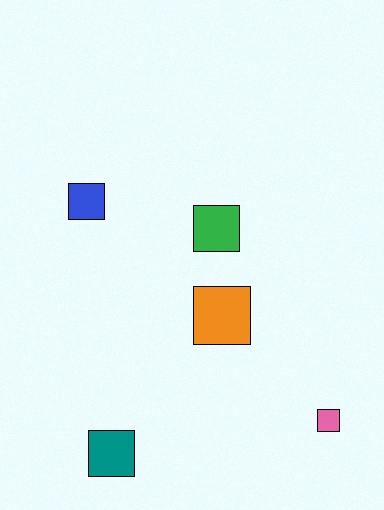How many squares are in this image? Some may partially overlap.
There are 5 squares.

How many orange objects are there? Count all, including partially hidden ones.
There is 1 orange object.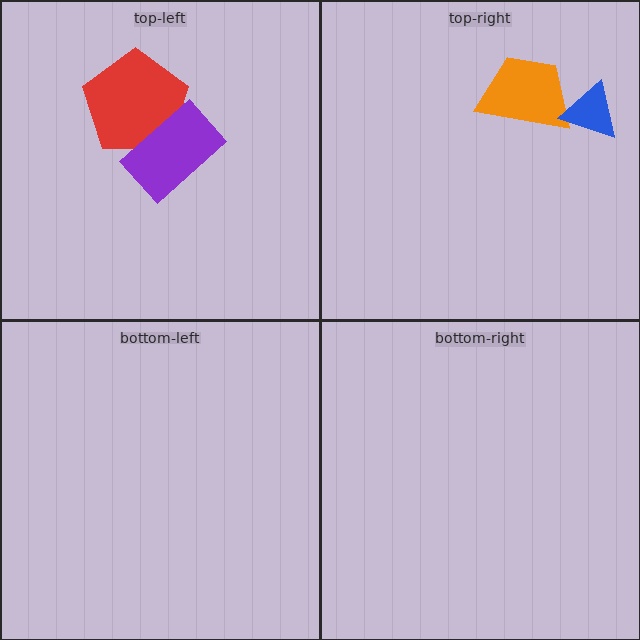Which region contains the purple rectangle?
The top-left region.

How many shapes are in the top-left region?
2.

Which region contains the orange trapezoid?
The top-right region.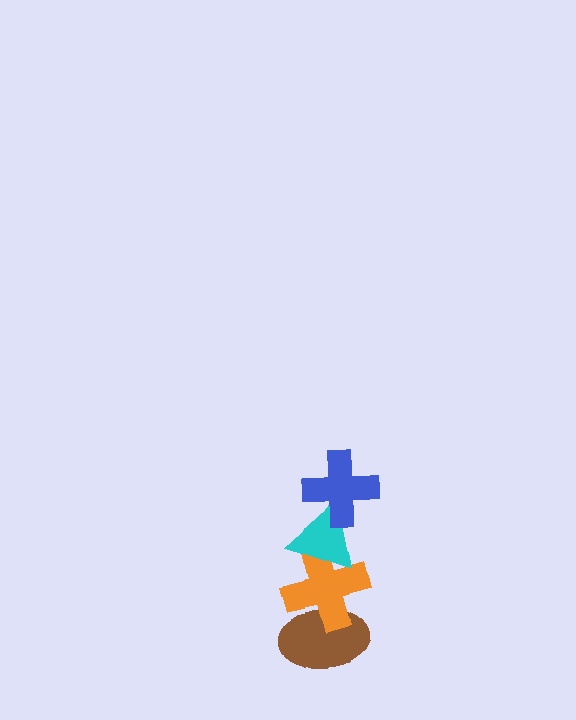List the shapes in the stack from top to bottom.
From top to bottom: the blue cross, the cyan triangle, the orange cross, the brown ellipse.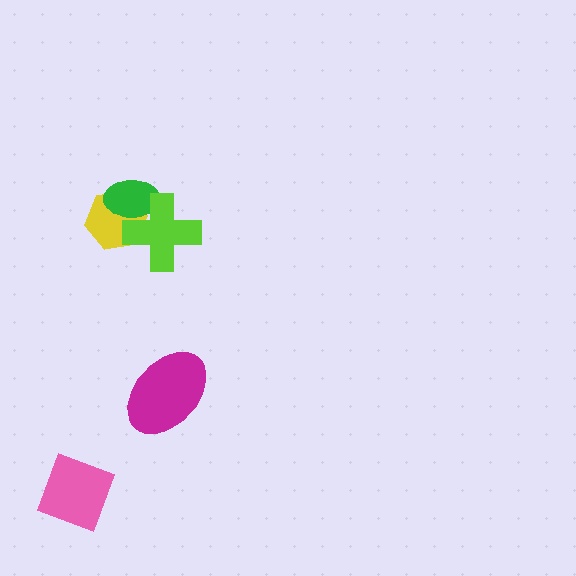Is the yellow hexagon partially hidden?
Yes, it is partially covered by another shape.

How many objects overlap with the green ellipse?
2 objects overlap with the green ellipse.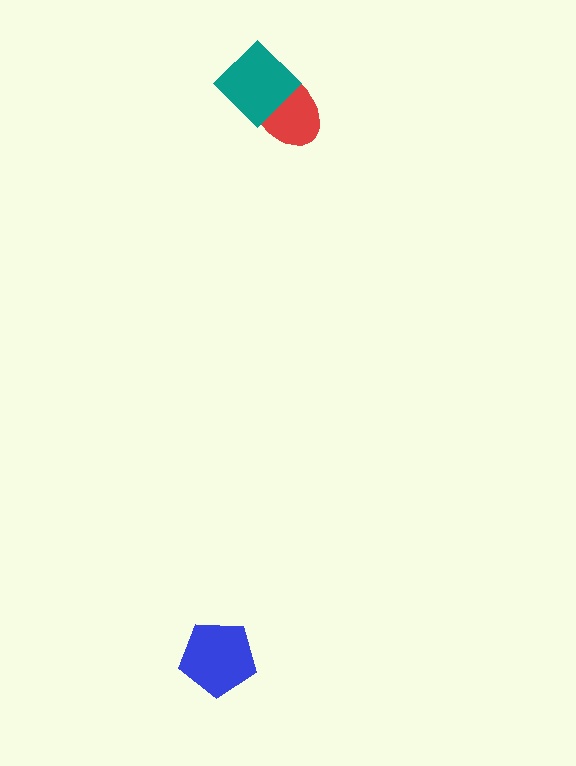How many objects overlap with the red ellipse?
1 object overlaps with the red ellipse.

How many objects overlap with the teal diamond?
1 object overlaps with the teal diamond.